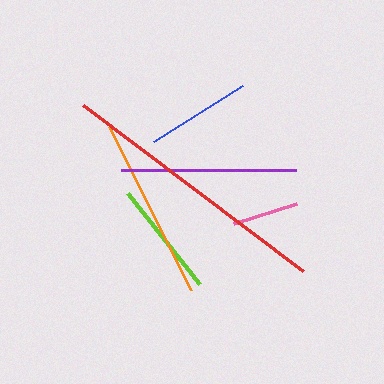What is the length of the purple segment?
The purple segment is approximately 175 pixels long.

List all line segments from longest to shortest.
From longest to shortest: red, orange, purple, lime, blue, pink.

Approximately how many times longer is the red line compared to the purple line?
The red line is approximately 1.6 times the length of the purple line.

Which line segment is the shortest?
The pink line is the shortest at approximately 66 pixels.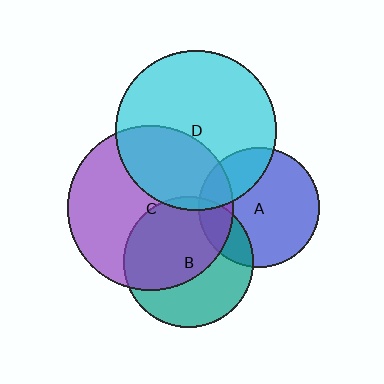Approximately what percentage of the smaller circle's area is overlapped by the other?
Approximately 20%.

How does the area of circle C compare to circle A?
Approximately 1.9 times.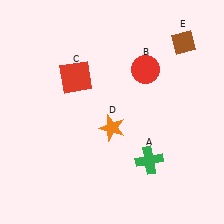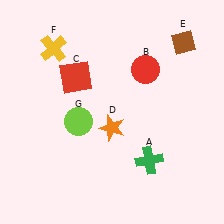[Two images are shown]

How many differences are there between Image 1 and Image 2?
There are 2 differences between the two images.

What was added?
A yellow cross (F), a lime circle (G) were added in Image 2.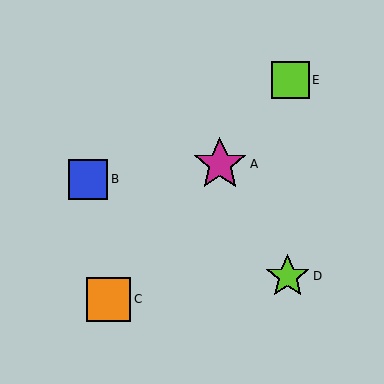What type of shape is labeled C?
Shape C is an orange square.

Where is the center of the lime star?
The center of the lime star is at (288, 276).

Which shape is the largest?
The magenta star (labeled A) is the largest.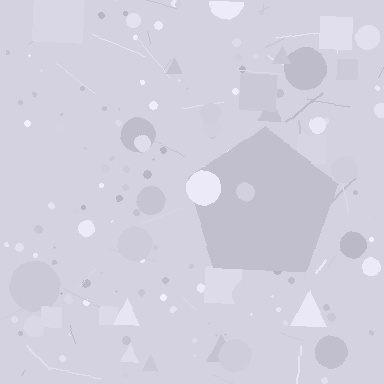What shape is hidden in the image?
A pentagon is hidden in the image.